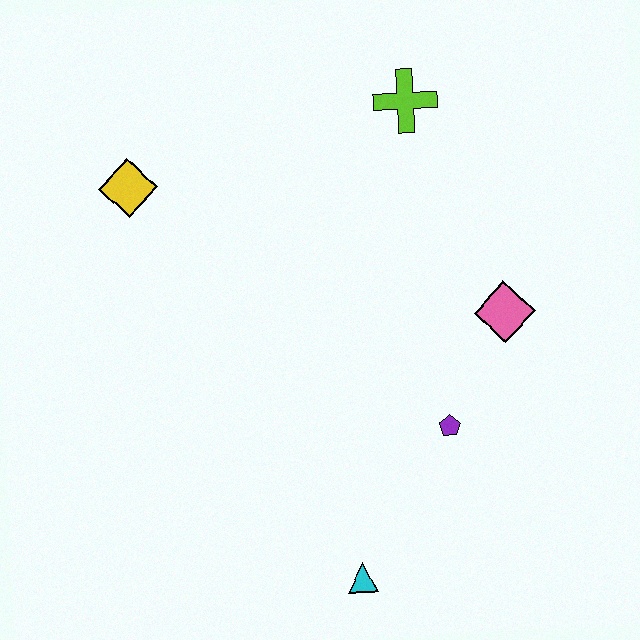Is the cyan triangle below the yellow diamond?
Yes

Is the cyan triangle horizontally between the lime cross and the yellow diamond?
Yes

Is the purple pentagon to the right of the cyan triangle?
Yes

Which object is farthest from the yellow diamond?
The cyan triangle is farthest from the yellow diamond.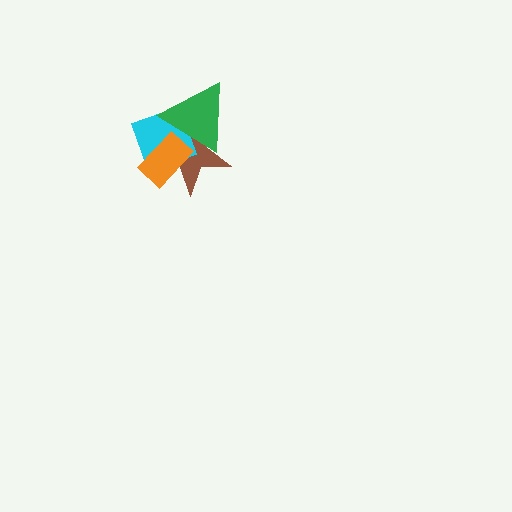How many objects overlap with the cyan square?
3 objects overlap with the cyan square.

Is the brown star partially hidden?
Yes, it is partially covered by another shape.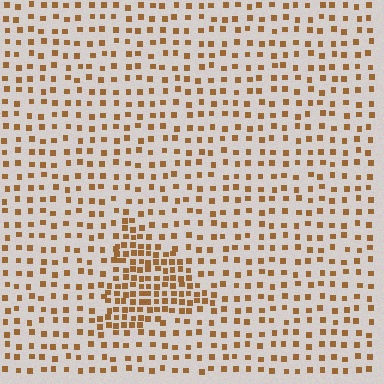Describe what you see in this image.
The image contains small brown elements arranged at two different densities. A triangle-shaped region is visible where the elements are more densely packed than the surrounding area.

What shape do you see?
I see a triangle.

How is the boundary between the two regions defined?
The boundary is defined by a change in element density (approximately 2.3x ratio). All elements are the same color, size, and shape.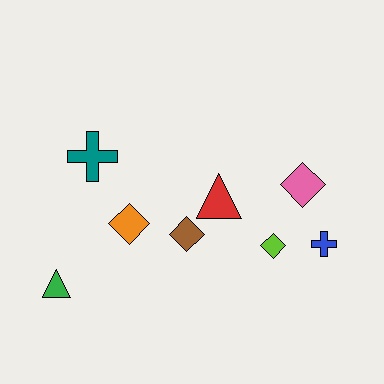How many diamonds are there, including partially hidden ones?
There are 4 diamonds.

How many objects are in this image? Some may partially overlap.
There are 8 objects.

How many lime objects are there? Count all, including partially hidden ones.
There is 1 lime object.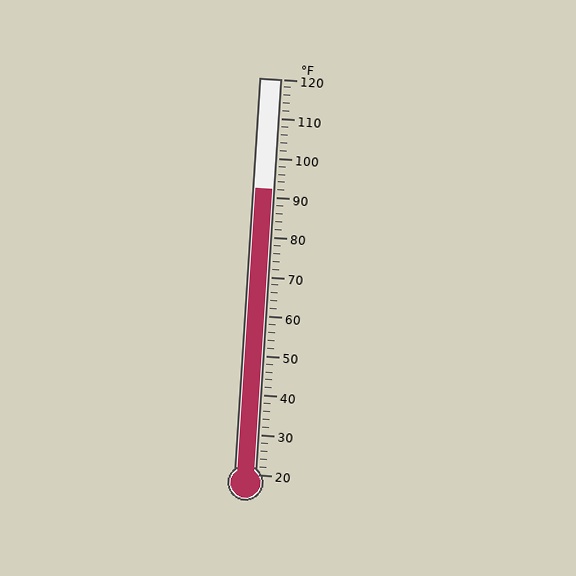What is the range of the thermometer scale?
The thermometer scale ranges from 20°F to 120°F.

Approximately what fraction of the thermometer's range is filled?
The thermometer is filled to approximately 70% of its range.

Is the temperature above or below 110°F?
The temperature is below 110°F.